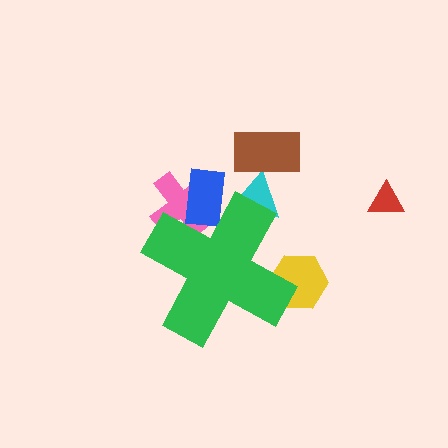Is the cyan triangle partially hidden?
Yes, the cyan triangle is partially hidden behind the green cross.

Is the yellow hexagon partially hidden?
Yes, the yellow hexagon is partially hidden behind the green cross.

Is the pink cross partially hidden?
Yes, the pink cross is partially hidden behind the green cross.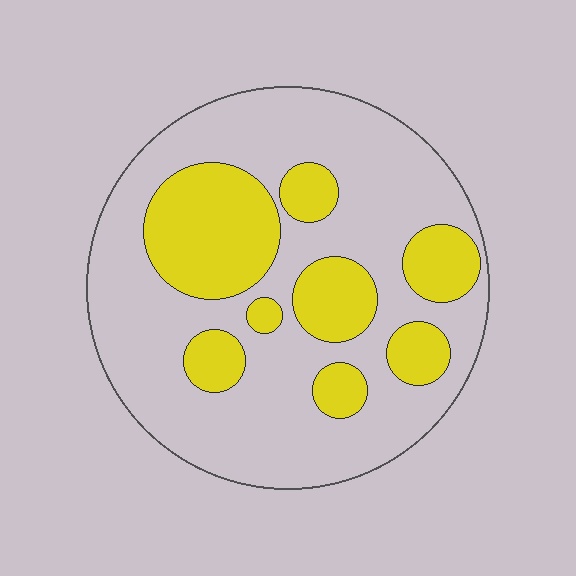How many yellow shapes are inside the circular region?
8.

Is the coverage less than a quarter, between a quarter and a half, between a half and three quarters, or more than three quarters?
Between a quarter and a half.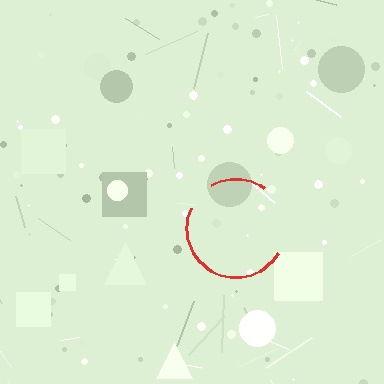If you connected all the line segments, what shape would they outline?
They would outline a circle.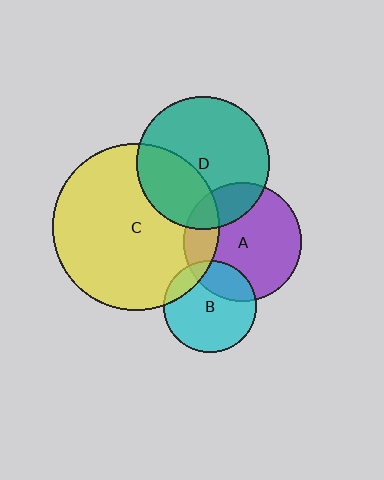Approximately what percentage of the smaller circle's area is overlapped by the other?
Approximately 35%.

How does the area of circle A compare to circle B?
Approximately 1.7 times.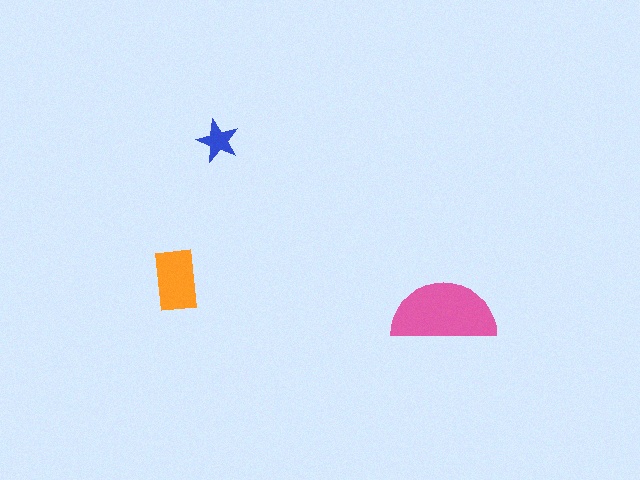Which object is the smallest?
The blue star.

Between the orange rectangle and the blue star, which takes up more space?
The orange rectangle.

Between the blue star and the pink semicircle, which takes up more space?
The pink semicircle.